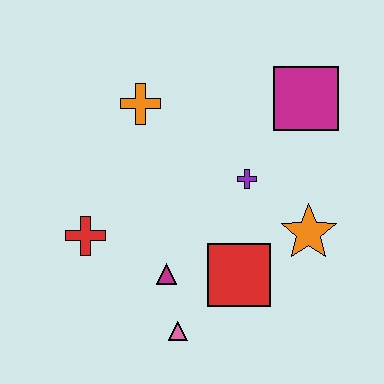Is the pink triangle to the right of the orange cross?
Yes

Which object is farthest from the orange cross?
The pink triangle is farthest from the orange cross.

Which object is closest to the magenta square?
The purple cross is closest to the magenta square.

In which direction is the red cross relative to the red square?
The red cross is to the left of the red square.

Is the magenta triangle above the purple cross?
No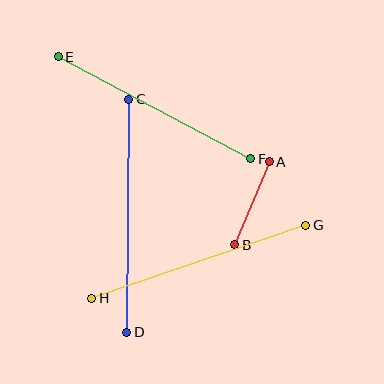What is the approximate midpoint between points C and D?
The midpoint is at approximately (128, 216) pixels.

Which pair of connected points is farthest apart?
Points C and D are farthest apart.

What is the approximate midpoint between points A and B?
The midpoint is at approximately (252, 203) pixels.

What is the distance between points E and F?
The distance is approximately 218 pixels.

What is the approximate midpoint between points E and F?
The midpoint is at approximately (155, 108) pixels.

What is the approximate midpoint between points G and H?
The midpoint is at approximately (199, 262) pixels.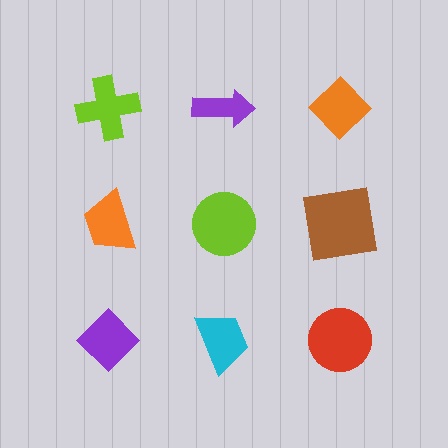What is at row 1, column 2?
A purple arrow.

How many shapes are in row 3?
3 shapes.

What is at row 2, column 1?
An orange trapezoid.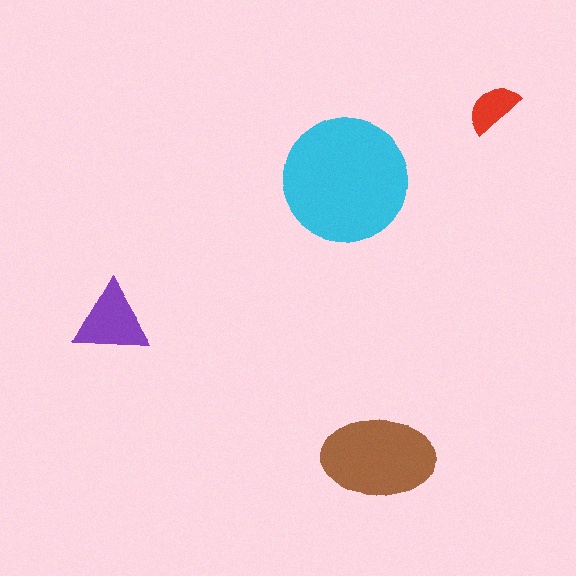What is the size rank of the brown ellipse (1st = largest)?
2nd.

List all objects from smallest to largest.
The red semicircle, the purple triangle, the brown ellipse, the cyan circle.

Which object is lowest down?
The brown ellipse is bottommost.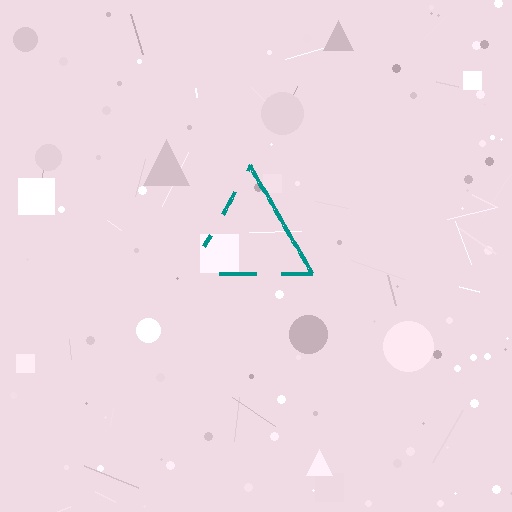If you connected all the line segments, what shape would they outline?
They would outline a triangle.